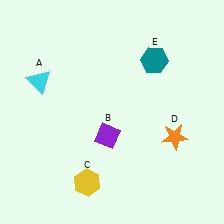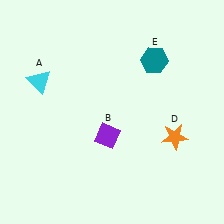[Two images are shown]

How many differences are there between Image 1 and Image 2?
There is 1 difference between the two images.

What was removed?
The yellow hexagon (C) was removed in Image 2.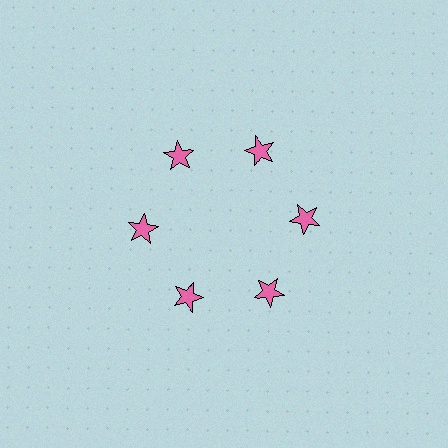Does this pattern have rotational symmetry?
Yes, this pattern has 6-fold rotational symmetry. It looks the same after rotating 60 degrees around the center.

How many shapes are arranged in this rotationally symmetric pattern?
There are 6 shapes, arranged in 6 groups of 1.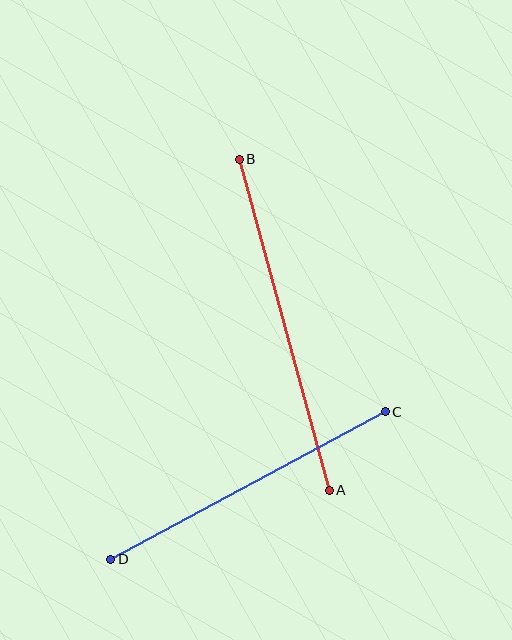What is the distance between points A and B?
The distance is approximately 343 pixels.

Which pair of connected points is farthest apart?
Points A and B are farthest apart.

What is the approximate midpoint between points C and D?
The midpoint is at approximately (248, 485) pixels.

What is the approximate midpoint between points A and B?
The midpoint is at approximately (284, 325) pixels.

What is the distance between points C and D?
The distance is approximately 312 pixels.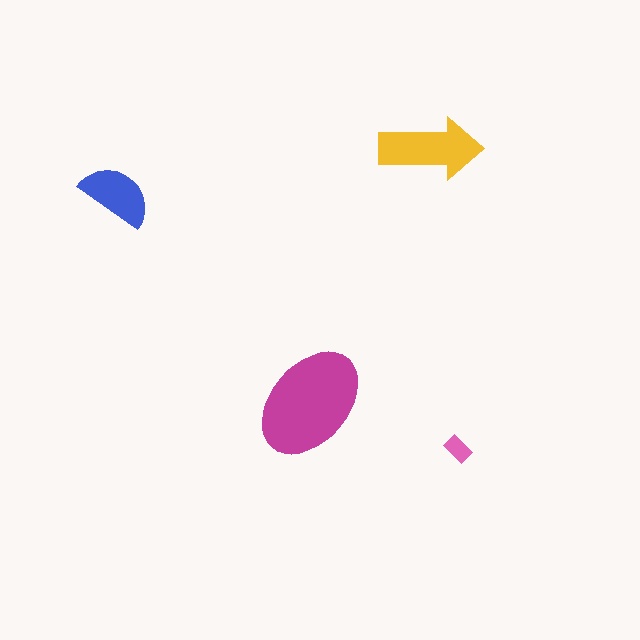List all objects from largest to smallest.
The magenta ellipse, the yellow arrow, the blue semicircle, the pink rectangle.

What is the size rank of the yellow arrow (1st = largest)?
2nd.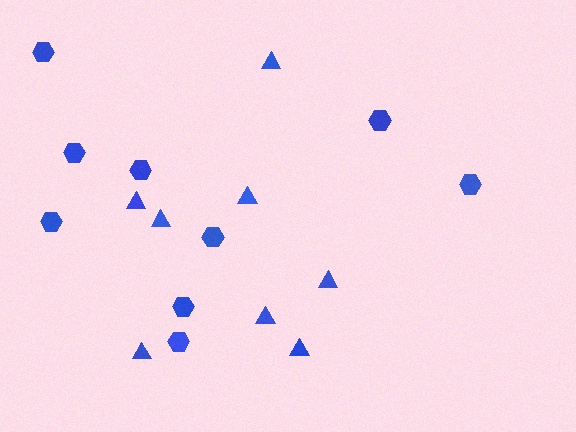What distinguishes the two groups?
There are 2 groups: one group of triangles (8) and one group of hexagons (9).